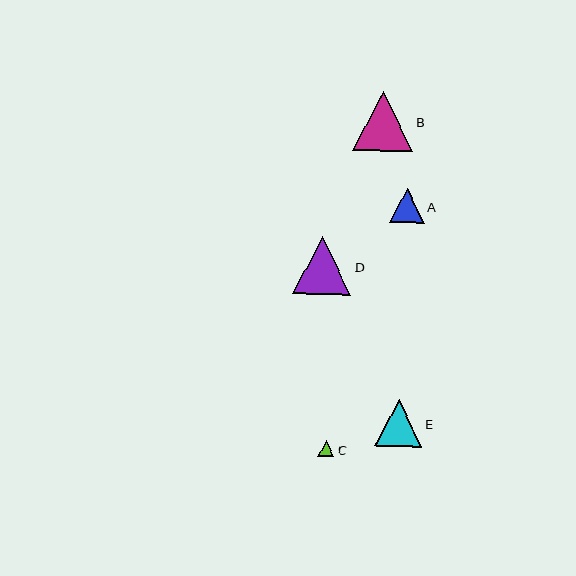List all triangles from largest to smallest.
From largest to smallest: B, D, E, A, C.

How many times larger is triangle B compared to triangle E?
Triangle B is approximately 1.3 times the size of triangle E.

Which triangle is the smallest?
Triangle C is the smallest with a size of approximately 16 pixels.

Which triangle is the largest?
Triangle B is the largest with a size of approximately 60 pixels.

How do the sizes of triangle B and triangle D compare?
Triangle B and triangle D are approximately the same size.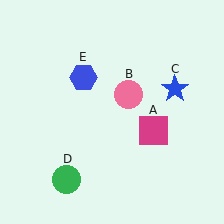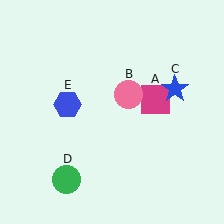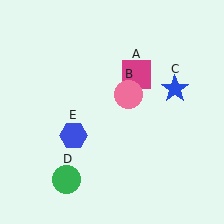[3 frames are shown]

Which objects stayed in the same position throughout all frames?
Pink circle (object B) and blue star (object C) and green circle (object D) remained stationary.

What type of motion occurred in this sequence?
The magenta square (object A), blue hexagon (object E) rotated counterclockwise around the center of the scene.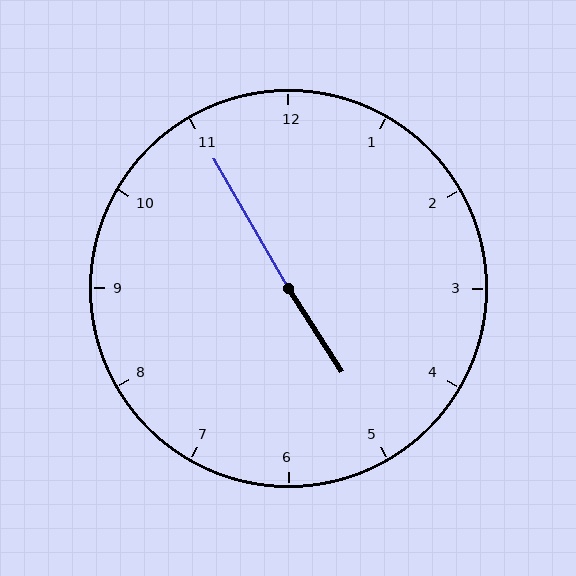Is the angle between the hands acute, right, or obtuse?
It is obtuse.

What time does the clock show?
4:55.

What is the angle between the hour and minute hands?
Approximately 178 degrees.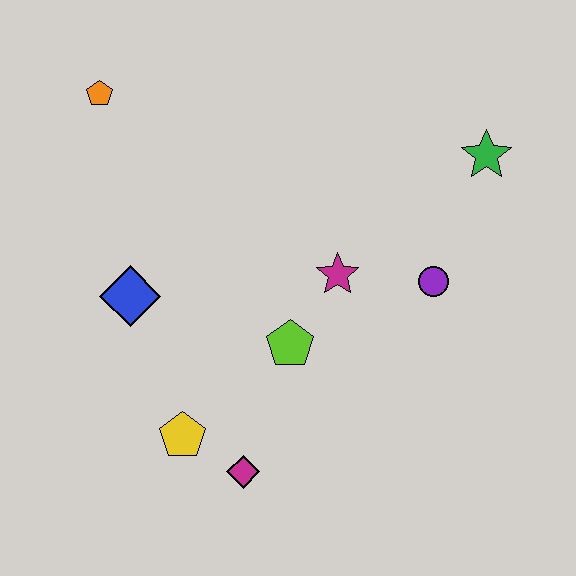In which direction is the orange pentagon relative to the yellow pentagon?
The orange pentagon is above the yellow pentagon.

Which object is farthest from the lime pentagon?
The orange pentagon is farthest from the lime pentagon.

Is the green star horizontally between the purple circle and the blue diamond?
No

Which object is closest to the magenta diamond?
The yellow pentagon is closest to the magenta diamond.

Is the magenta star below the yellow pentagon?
No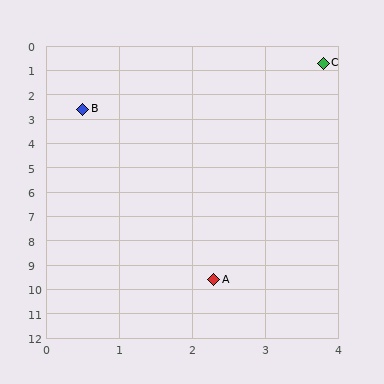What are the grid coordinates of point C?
Point C is at approximately (3.8, 0.7).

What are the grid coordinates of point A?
Point A is at approximately (2.3, 9.6).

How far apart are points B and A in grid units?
Points B and A are about 7.2 grid units apart.